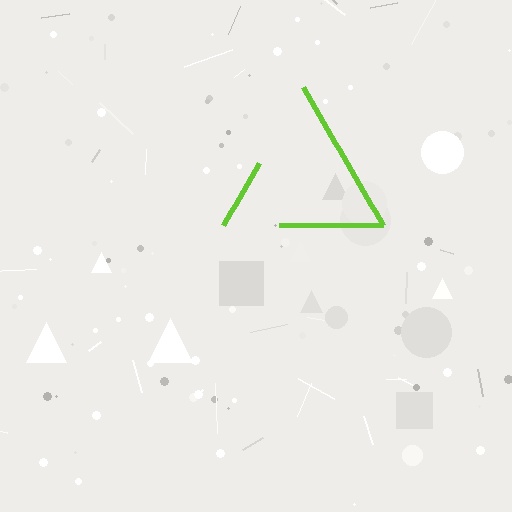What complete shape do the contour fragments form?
The contour fragments form a triangle.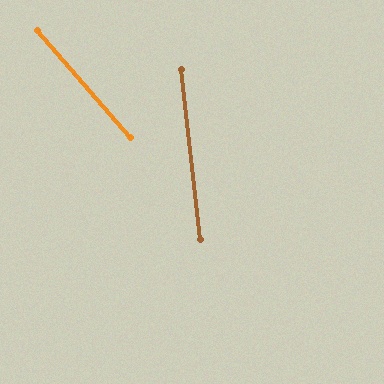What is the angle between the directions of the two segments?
Approximately 35 degrees.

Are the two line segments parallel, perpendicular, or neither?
Neither parallel nor perpendicular — they differ by about 35°.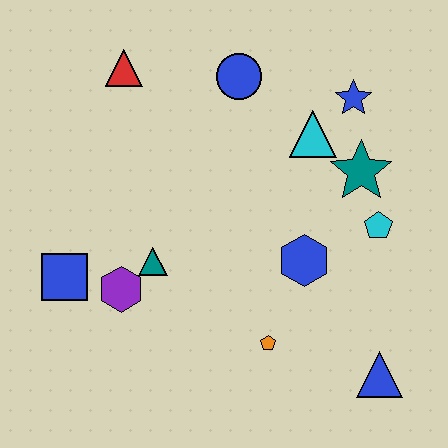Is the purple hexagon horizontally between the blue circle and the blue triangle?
No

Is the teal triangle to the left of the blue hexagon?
Yes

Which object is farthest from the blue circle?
The blue triangle is farthest from the blue circle.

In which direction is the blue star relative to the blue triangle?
The blue star is above the blue triangle.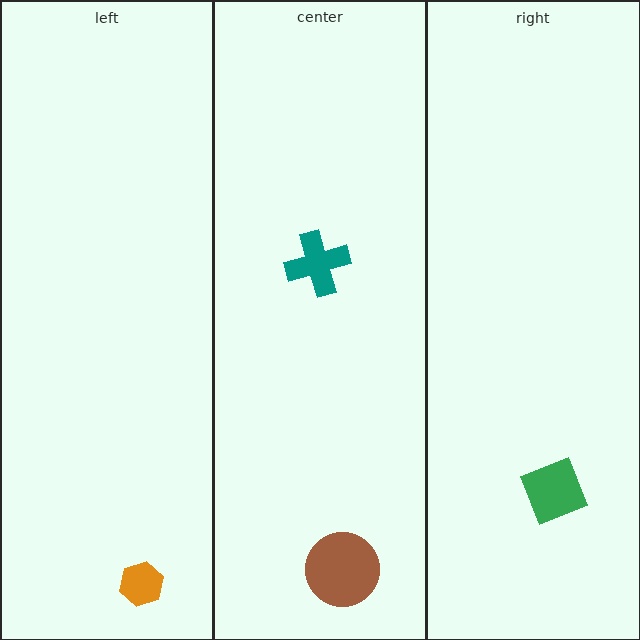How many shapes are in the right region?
1.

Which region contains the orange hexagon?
The left region.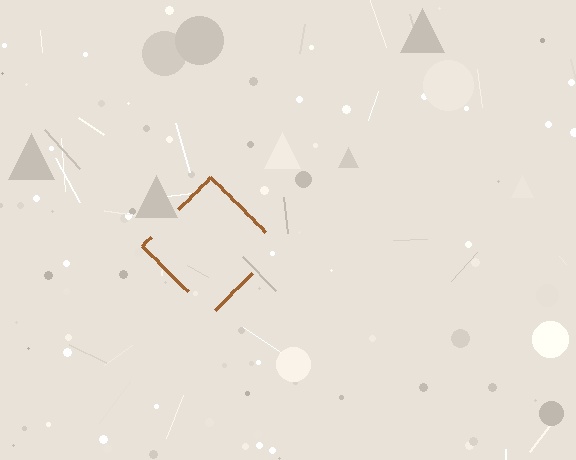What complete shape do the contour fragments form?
The contour fragments form a diamond.